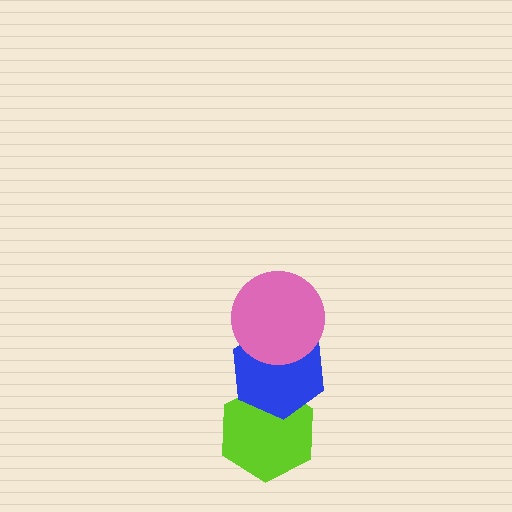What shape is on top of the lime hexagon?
The blue hexagon is on top of the lime hexagon.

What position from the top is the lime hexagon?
The lime hexagon is 3rd from the top.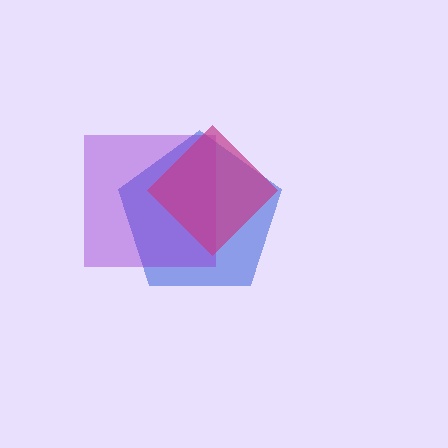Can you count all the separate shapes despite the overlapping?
Yes, there are 3 separate shapes.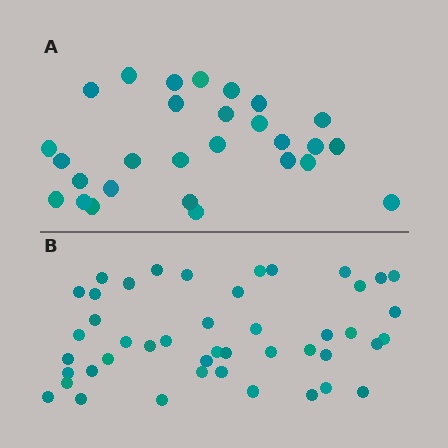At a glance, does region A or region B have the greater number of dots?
Region B (the bottom region) has more dots.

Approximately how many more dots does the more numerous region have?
Region B has approximately 15 more dots than region A.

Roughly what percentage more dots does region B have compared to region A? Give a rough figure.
About 60% more.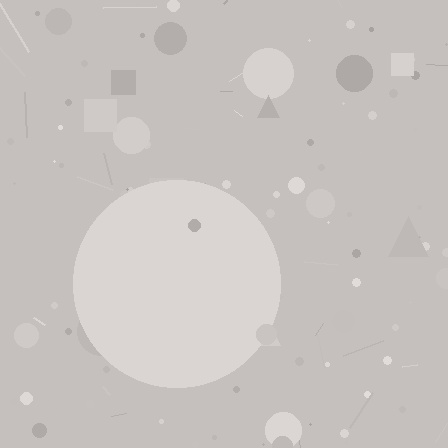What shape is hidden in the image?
A circle is hidden in the image.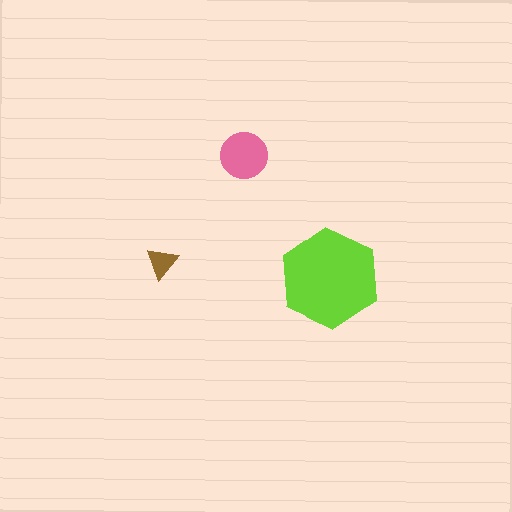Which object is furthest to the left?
The brown triangle is leftmost.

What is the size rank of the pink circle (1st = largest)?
2nd.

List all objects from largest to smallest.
The lime hexagon, the pink circle, the brown triangle.